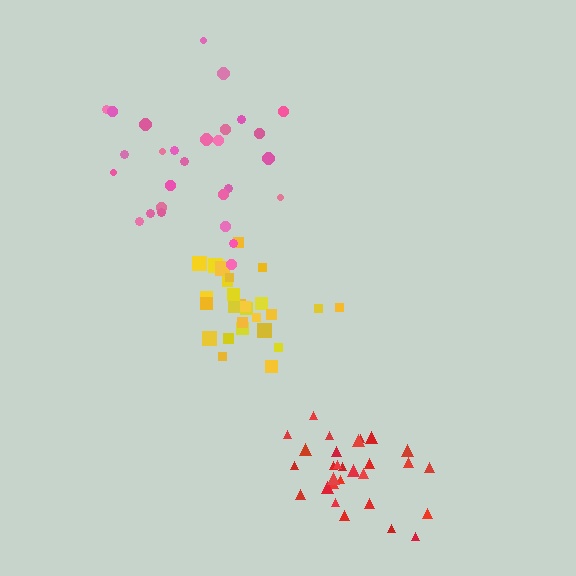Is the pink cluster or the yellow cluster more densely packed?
Yellow.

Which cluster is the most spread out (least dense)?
Pink.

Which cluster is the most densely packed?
Yellow.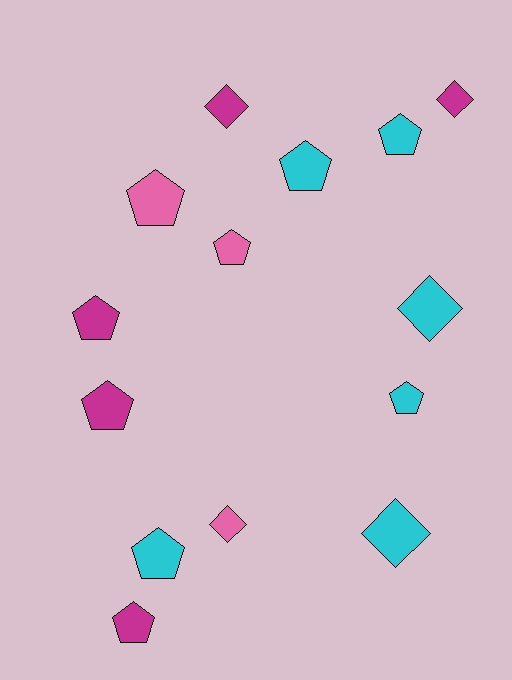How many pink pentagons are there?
There are 2 pink pentagons.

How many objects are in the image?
There are 14 objects.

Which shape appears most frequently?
Pentagon, with 9 objects.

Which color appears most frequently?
Cyan, with 6 objects.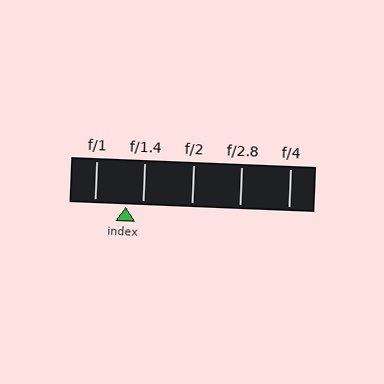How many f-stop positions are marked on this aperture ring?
There are 5 f-stop positions marked.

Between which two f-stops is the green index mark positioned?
The index mark is between f/1 and f/1.4.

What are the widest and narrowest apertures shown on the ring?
The widest aperture shown is f/1 and the narrowest is f/4.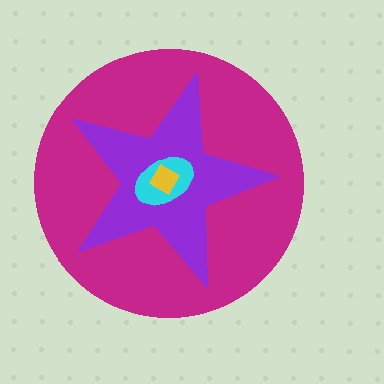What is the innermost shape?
The yellow diamond.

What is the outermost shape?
The magenta circle.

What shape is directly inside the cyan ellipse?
The yellow diamond.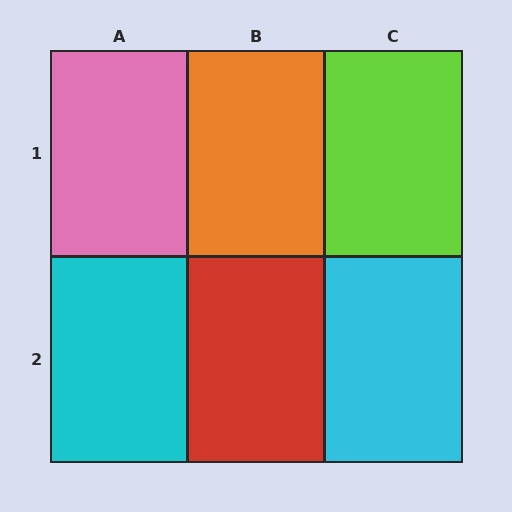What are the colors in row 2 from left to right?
Cyan, red, cyan.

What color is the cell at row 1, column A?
Pink.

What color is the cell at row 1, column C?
Lime.